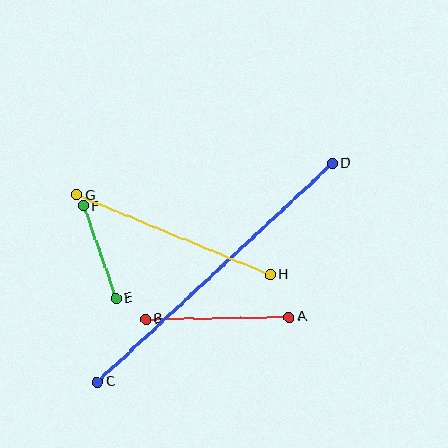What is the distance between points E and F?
The distance is approximately 98 pixels.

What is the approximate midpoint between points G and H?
The midpoint is at approximately (174, 235) pixels.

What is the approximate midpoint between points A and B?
The midpoint is at approximately (217, 318) pixels.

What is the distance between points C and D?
The distance is approximately 321 pixels.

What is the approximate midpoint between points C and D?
The midpoint is at approximately (215, 272) pixels.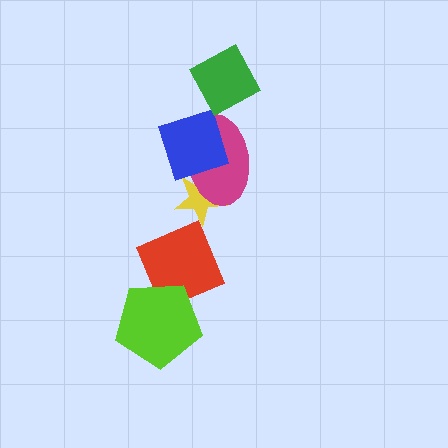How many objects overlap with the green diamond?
0 objects overlap with the green diamond.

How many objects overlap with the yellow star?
2 objects overlap with the yellow star.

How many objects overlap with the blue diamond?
2 objects overlap with the blue diamond.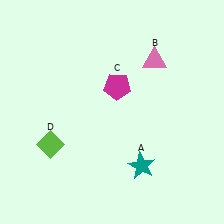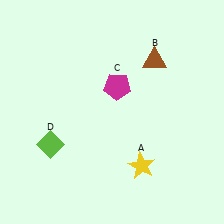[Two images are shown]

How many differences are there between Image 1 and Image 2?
There are 2 differences between the two images.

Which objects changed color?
A changed from teal to yellow. B changed from pink to brown.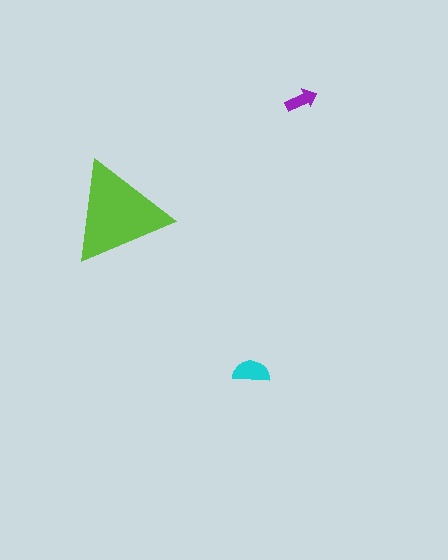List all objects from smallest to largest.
The purple arrow, the cyan semicircle, the lime triangle.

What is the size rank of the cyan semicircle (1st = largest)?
2nd.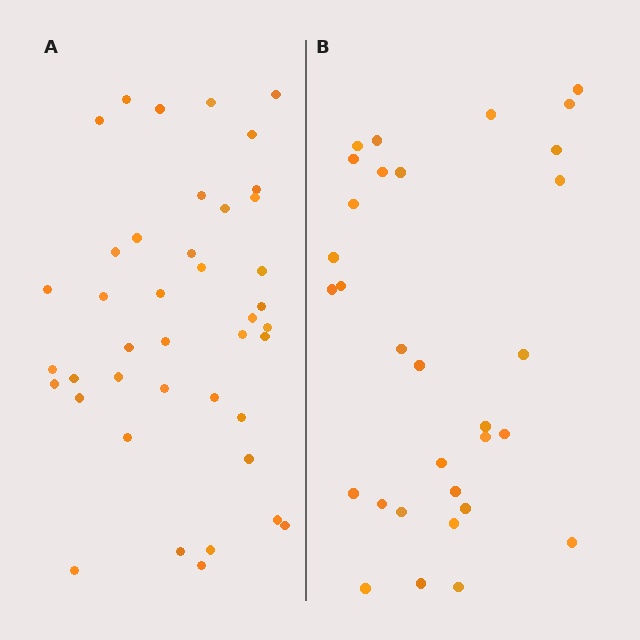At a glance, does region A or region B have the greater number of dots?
Region A (the left region) has more dots.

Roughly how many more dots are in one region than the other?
Region A has roughly 10 or so more dots than region B.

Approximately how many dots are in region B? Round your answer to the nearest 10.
About 30 dots. (The exact count is 31, which rounds to 30.)